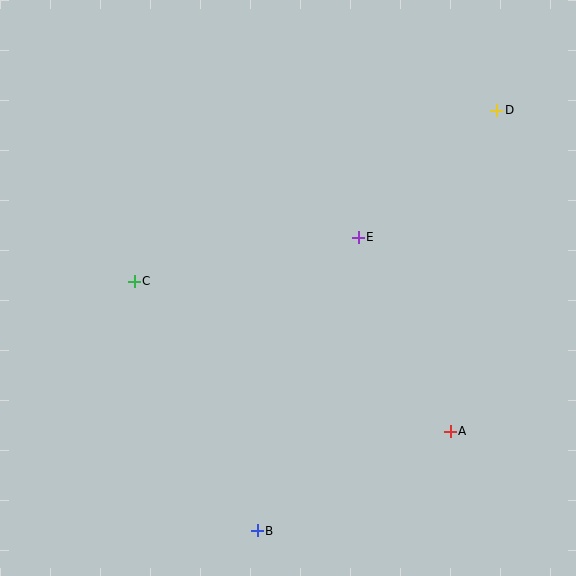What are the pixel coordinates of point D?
Point D is at (497, 110).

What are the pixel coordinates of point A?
Point A is at (450, 431).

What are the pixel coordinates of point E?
Point E is at (358, 237).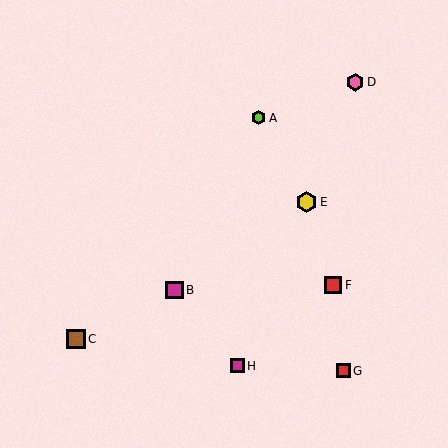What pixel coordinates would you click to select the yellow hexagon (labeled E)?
Click at (306, 202) to select the yellow hexagon E.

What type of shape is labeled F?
Shape F is a red square.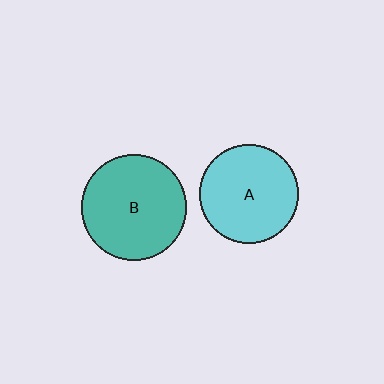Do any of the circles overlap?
No, none of the circles overlap.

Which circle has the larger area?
Circle B (teal).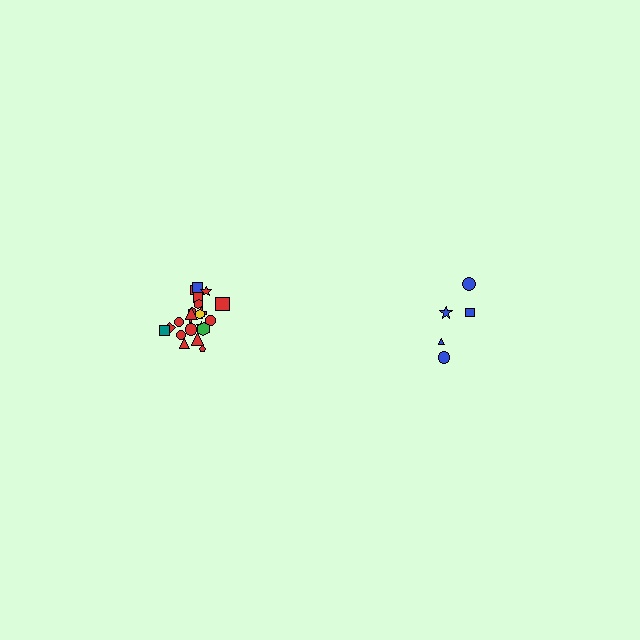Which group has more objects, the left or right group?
The left group.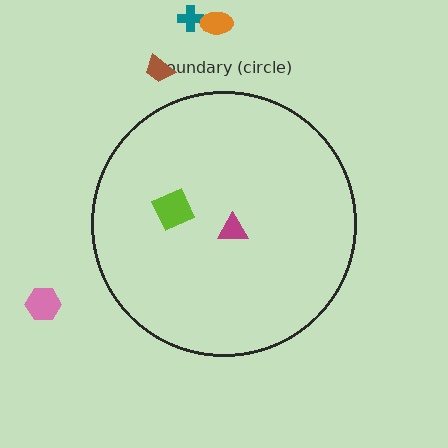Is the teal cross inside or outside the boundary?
Outside.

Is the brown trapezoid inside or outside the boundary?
Outside.